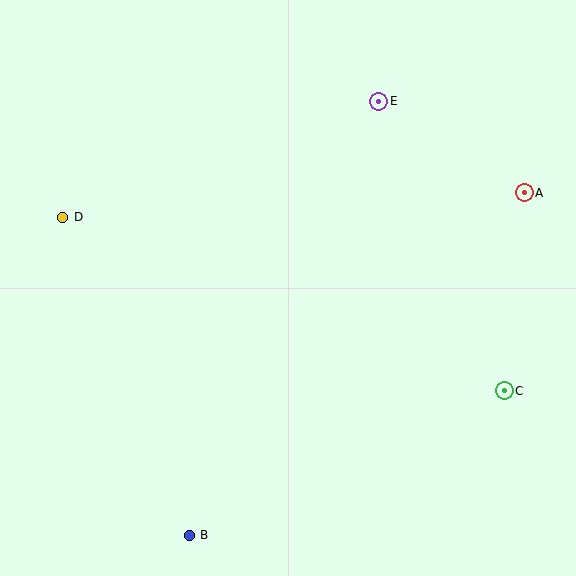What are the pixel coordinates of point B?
Point B is at (189, 535).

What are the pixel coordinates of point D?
Point D is at (63, 217).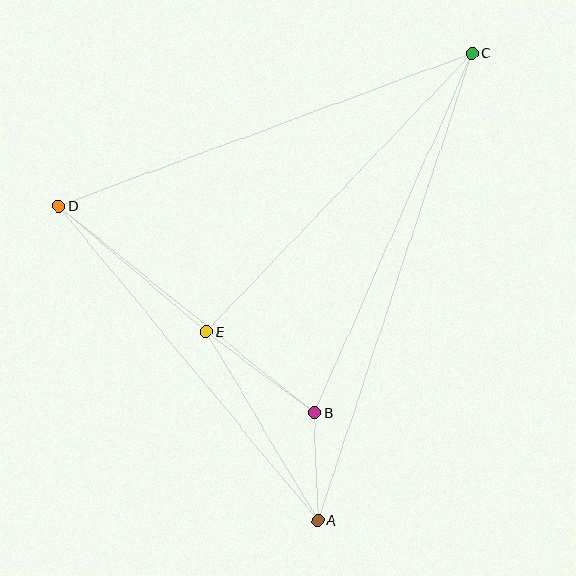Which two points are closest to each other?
Points A and B are closest to each other.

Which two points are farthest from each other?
Points A and C are farthest from each other.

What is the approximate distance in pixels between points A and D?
The distance between A and D is approximately 408 pixels.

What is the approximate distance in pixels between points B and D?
The distance between B and D is approximately 330 pixels.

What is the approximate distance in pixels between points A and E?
The distance between A and E is approximately 219 pixels.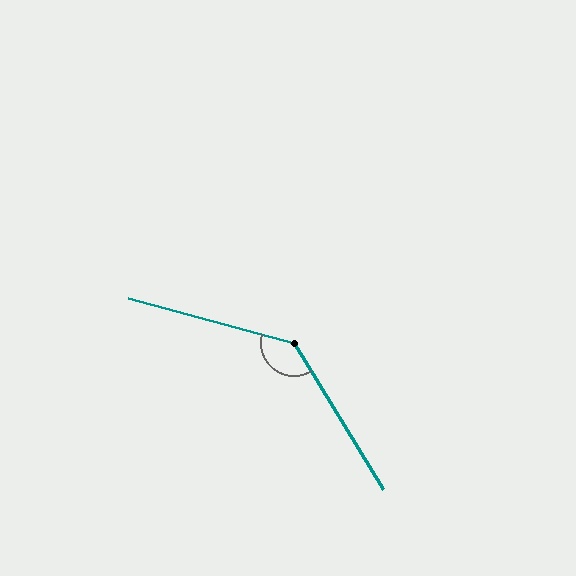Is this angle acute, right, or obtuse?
It is obtuse.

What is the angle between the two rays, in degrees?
Approximately 137 degrees.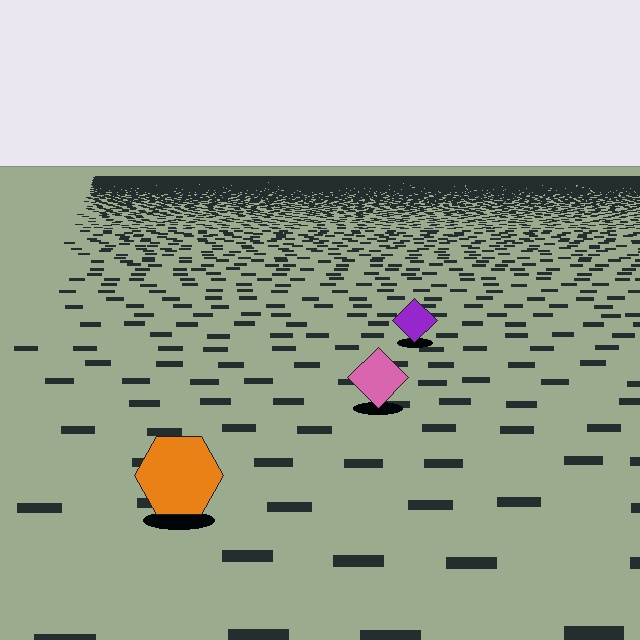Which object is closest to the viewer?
The orange hexagon is closest. The texture marks near it are larger and more spread out.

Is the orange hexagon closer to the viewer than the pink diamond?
Yes. The orange hexagon is closer — you can tell from the texture gradient: the ground texture is coarser near it.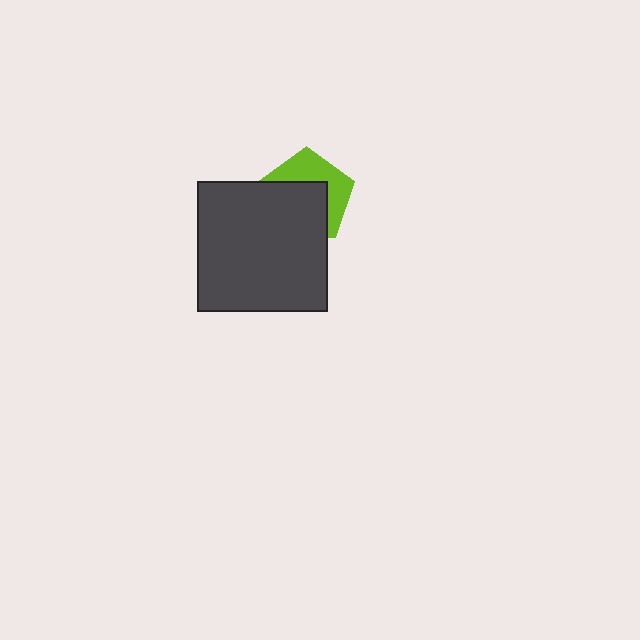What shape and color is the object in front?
The object in front is a dark gray square.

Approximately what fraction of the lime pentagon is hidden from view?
Roughly 55% of the lime pentagon is hidden behind the dark gray square.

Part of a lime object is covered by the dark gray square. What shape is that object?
It is a pentagon.